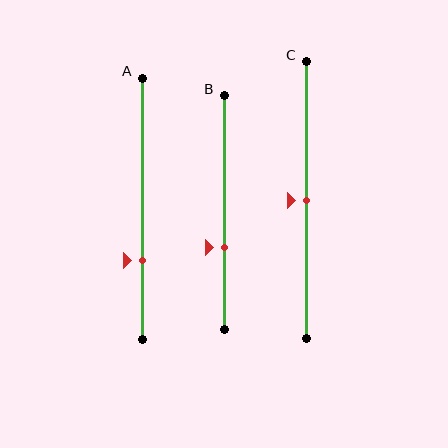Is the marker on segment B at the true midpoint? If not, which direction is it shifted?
No, the marker on segment B is shifted downward by about 15% of the segment length.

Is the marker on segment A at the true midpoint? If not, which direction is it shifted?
No, the marker on segment A is shifted downward by about 20% of the segment length.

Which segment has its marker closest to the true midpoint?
Segment C has its marker closest to the true midpoint.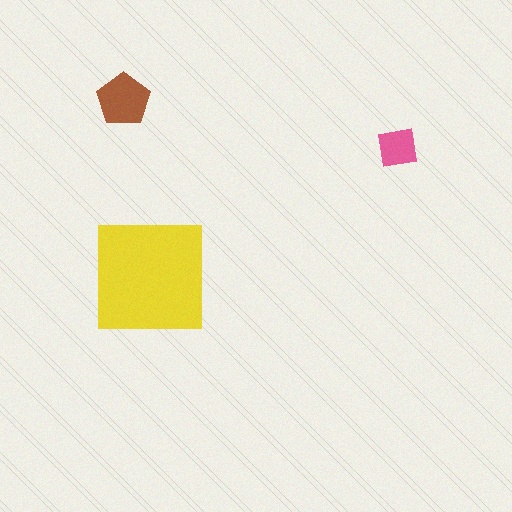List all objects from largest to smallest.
The yellow square, the brown pentagon, the pink square.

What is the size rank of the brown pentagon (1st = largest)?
2nd.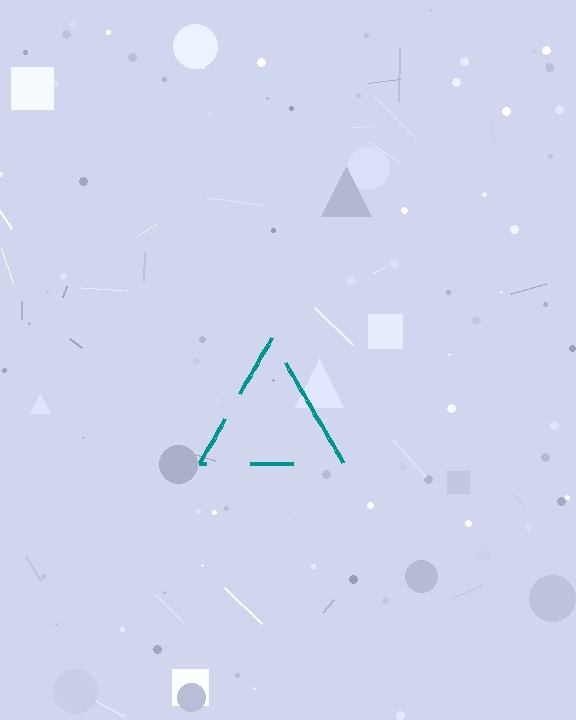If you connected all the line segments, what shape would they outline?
They would outline a triangle.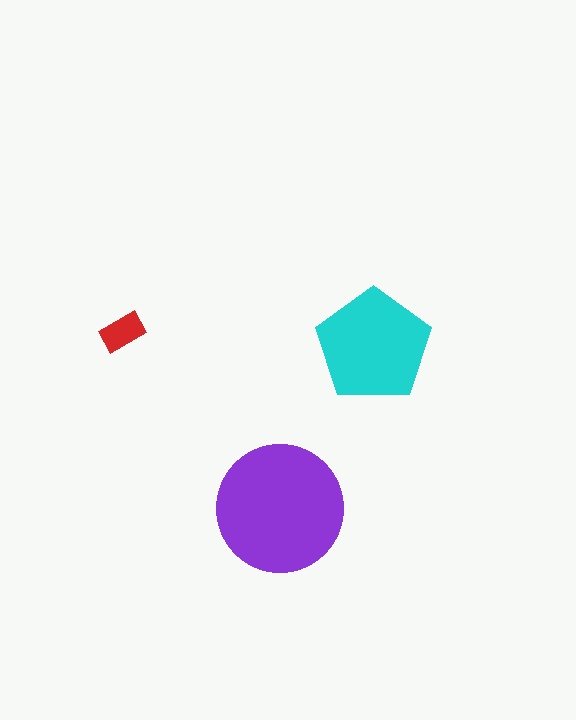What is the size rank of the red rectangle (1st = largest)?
3rd.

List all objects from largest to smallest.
The purple circle, the cyan pentagon, the red rectangle.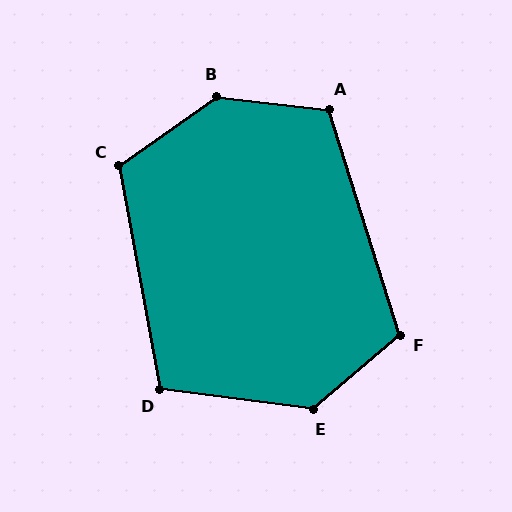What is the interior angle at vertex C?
Approximately 115 degrees (obtuse).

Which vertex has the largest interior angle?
B, at approximately 138 degrees.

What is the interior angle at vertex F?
Approximately 114 degrees (obtuse).